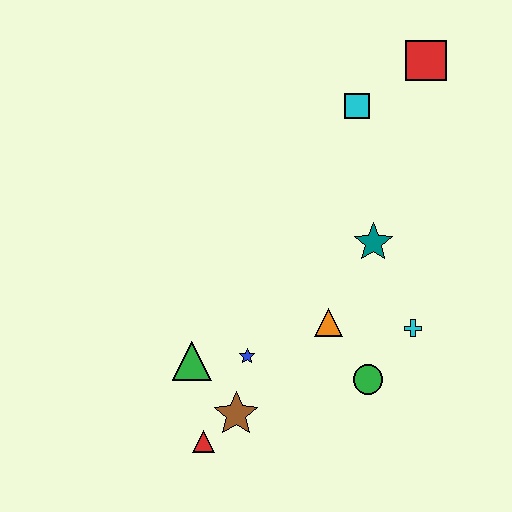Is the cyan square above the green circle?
Yes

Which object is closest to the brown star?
The red triangle is closest to the brown star.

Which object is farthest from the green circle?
The red square is farthest from the green circle.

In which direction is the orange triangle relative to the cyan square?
The orange triangle is below the cyan square.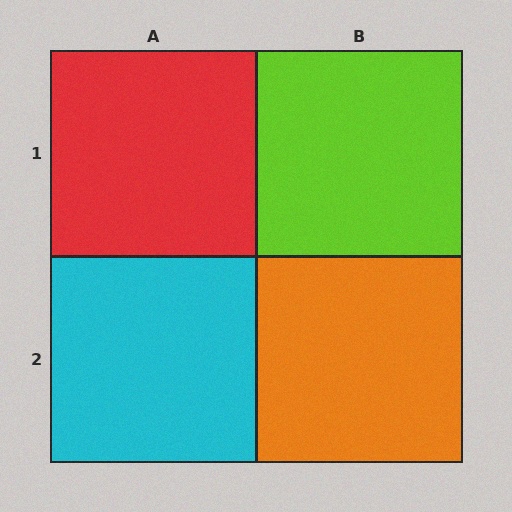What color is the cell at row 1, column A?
Red.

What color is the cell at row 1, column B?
Lime.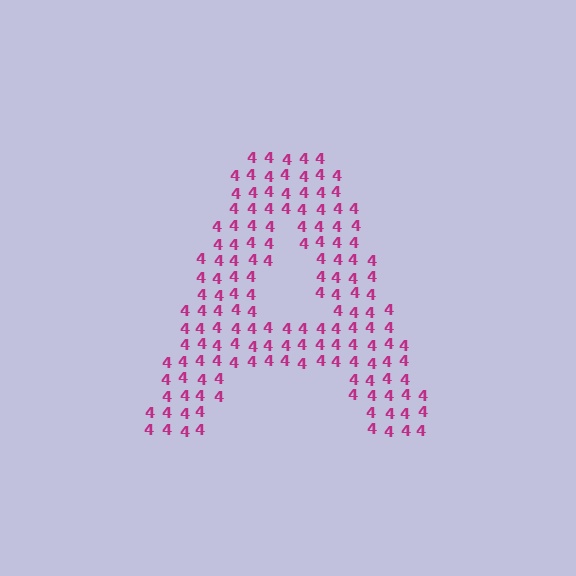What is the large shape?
The large shape is the letter A.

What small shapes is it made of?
It is made of small digit 4's.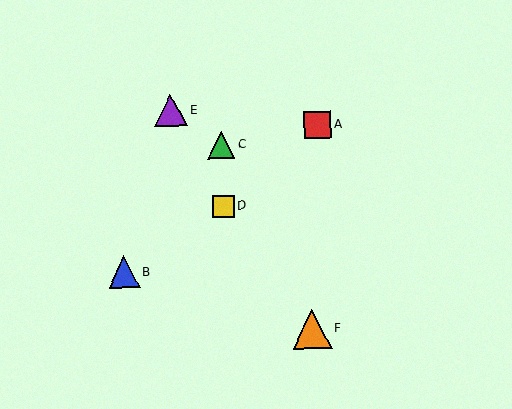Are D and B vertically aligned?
No, D is at x≈223 and B is at x≈124.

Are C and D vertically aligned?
Yes, both are at x≈221.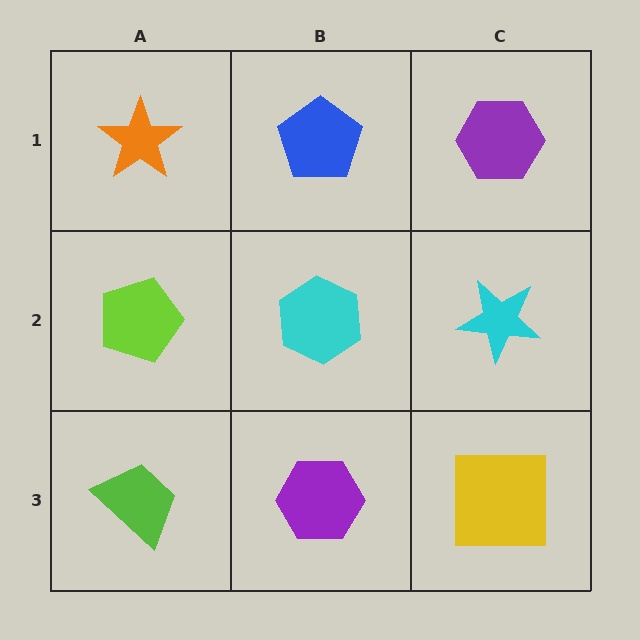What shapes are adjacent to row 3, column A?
A lime pentagon (row 2, column A), a purple hexagon (row 3, column B).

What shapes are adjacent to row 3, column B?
A cyan hexagon (row 2, column B), a lime trapezoid (row 3, column A), a yellow square (row 3, column C).